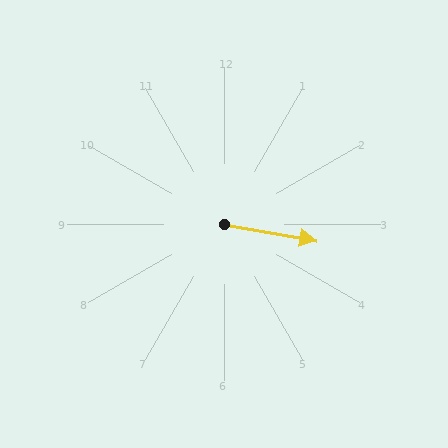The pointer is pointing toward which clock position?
Roughly 3 o'clock.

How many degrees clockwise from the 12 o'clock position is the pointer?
Approximately 100 degrees.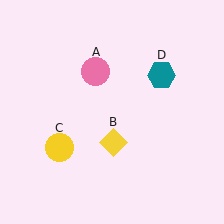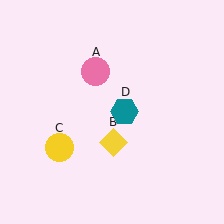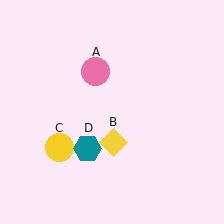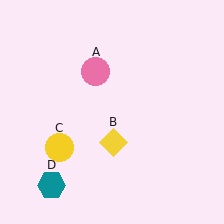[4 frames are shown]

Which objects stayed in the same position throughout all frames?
Pink circle (object A) and yellow diamond (object B) and yellow circle (object C) remained stationary.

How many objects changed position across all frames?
1 object changed position: teal hexagon (object D).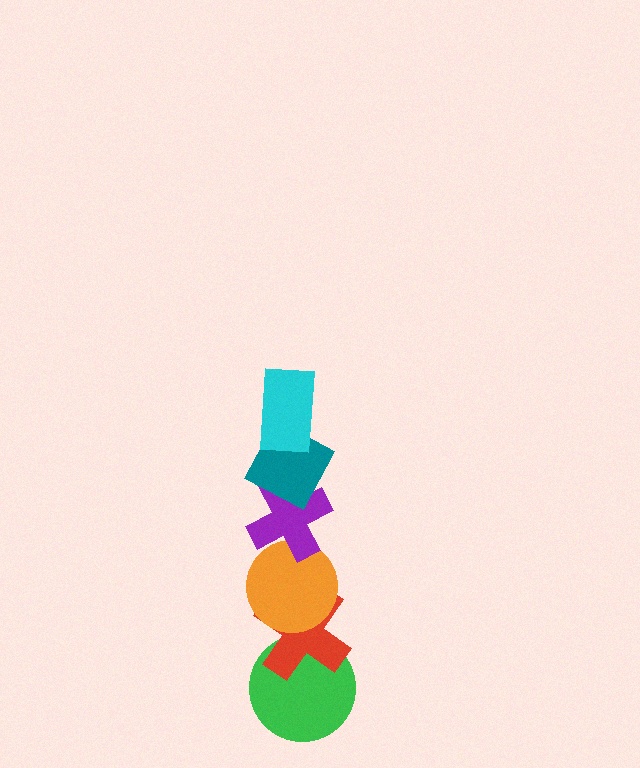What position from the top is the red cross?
The red cross is 5th from the top.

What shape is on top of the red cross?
The orange circle is on top of the red cross.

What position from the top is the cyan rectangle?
The cyan rectangle is 1st from the top.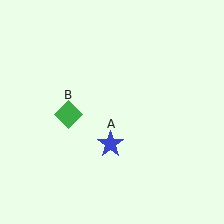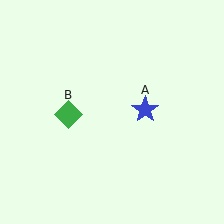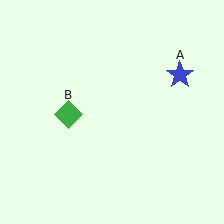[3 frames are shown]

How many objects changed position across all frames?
1 object changed position: blue star (object A).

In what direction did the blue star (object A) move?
The blue star (object A) moved up and to the right.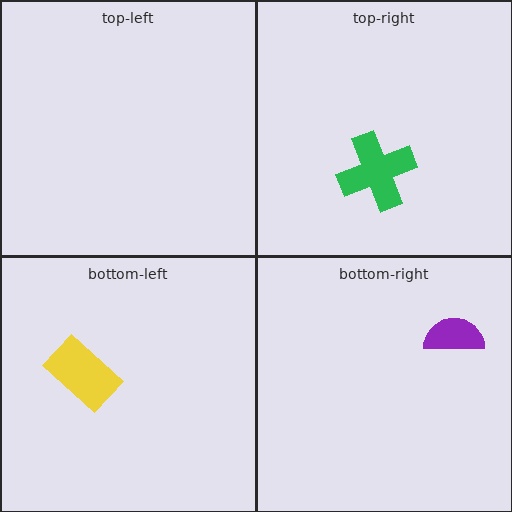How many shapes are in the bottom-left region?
1.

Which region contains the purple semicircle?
The bottom-right region.